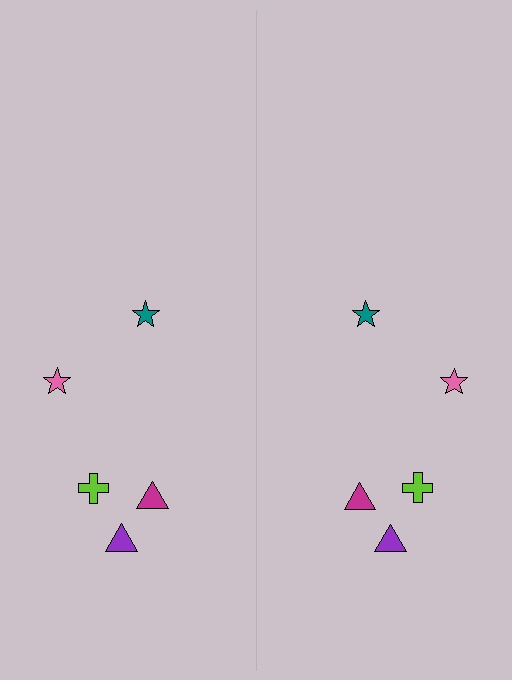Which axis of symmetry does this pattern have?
The pattern has a vertical axis of symmetry running through the center of the image.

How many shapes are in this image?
There are 10 shapes in this image.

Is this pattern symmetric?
Yes, this pattern has bilateral (reflection) symmetry.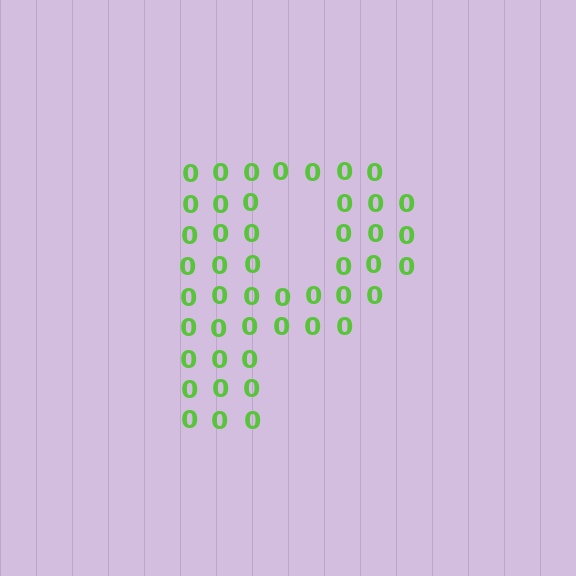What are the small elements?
The small elements are digit 0's.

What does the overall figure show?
The overall figure shows the letter P.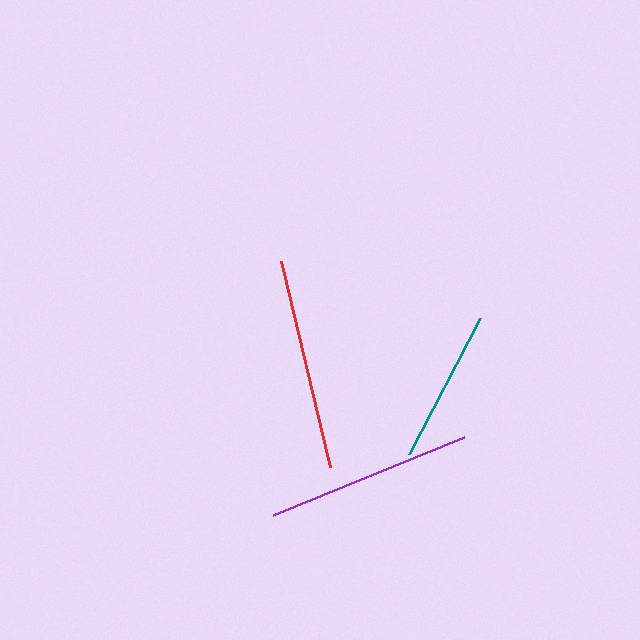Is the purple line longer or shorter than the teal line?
The purple line is longer than the teal line.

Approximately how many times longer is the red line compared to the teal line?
The red line is approximately 1.4 times the length of the teal line.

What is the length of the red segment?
The red segment is approximately 213 pixels long.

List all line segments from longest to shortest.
From longest to shortest: red, purple, teal.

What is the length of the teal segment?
The teal segment is approximately 153 pixels long.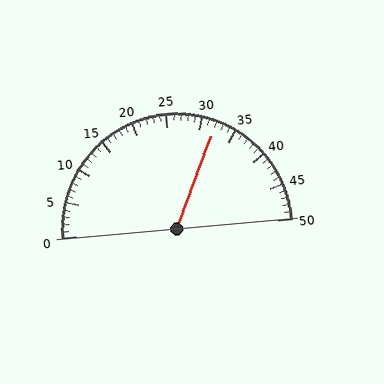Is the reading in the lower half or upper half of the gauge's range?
The reading is in the upper half of the range (0 to 50).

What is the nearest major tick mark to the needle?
The nearest major tick mark is 30.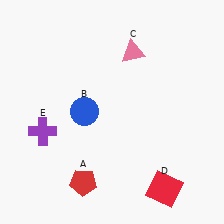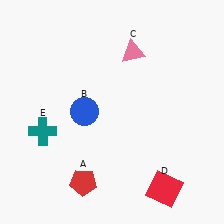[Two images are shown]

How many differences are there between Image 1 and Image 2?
There is 1 difference between the two images.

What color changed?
The cross (E) changed from purple in Image 1 to teal in Image 2.